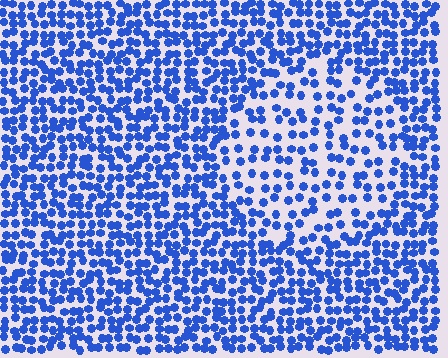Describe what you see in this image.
The image contains small blue elements arranged at two different densities. A circle-shaped region is visible where the elements are less densely packed than the surrounding area.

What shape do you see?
I see a circle.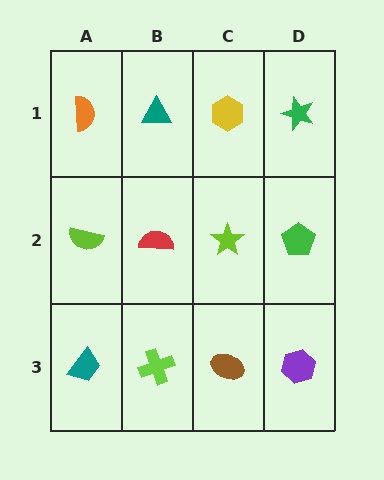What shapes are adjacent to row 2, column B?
A teal triangle (row 1, column B), a lime cross (row 3, column B), a lime semicircle (row 2, column A), a lime star (row 2, column C).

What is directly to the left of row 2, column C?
A red semicircle.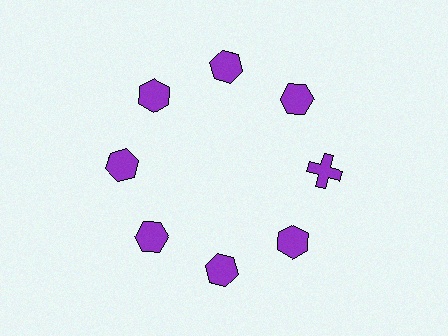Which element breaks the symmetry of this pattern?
The purple cross at roughly the 3 o'clock position breaks the symmetry. All other shapes are purple hexagons.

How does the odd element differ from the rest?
It has a different shape: cross instead of hexagon.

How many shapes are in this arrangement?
There are 8 shapes arranged in a ring pattern.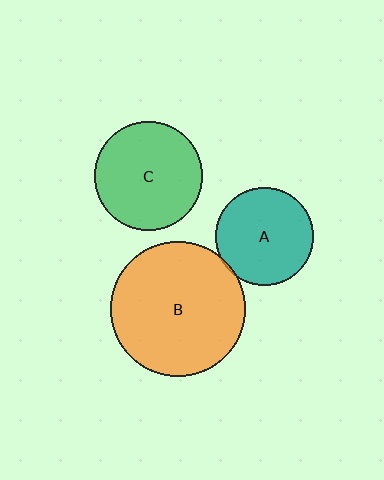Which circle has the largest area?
Circle B (orange).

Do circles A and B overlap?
Yes.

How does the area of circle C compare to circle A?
Approximately 1.2 times.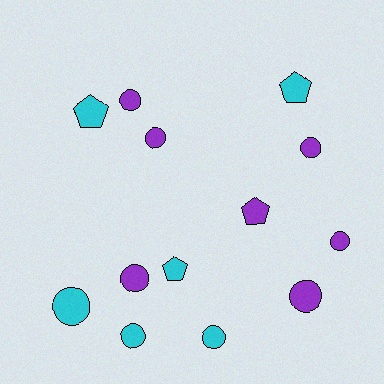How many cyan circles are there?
There are 3 cyan circles.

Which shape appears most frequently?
Circle, with 9 objects.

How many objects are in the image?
There are 13 objects.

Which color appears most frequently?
Purple, with 7 objects.